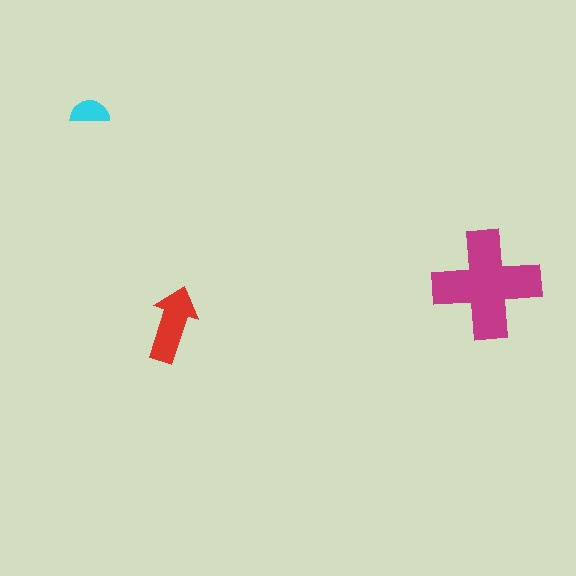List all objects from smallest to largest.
The cyan semicircle, the red arrow, the magenta cross.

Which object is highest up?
The cyan semicircle is topmost.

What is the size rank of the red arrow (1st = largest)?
2nd.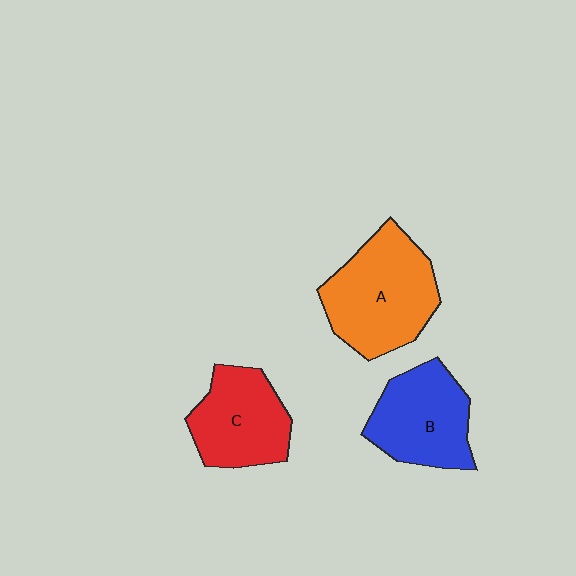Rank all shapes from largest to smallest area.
From largest to smallest: A (orange), B (blue), C (red).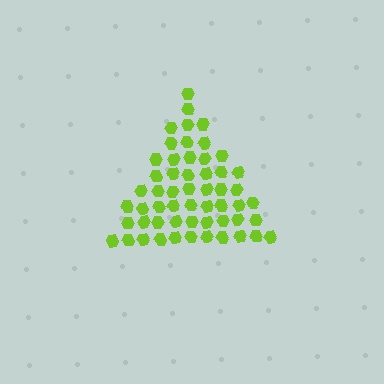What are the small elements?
The small elements are hexagons.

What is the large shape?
The large shape is a triangle.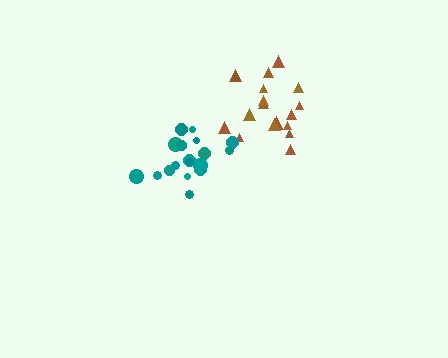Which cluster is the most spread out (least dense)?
Brown.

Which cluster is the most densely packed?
Teal.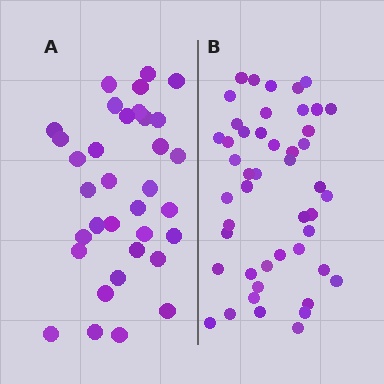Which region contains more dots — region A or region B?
Region B (the right region) has more dots.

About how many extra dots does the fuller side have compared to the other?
Region B has approximately 15 more dots than region A.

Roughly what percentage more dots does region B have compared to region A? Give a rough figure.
About 40% more.